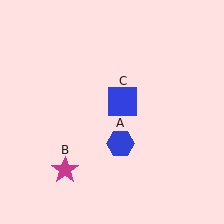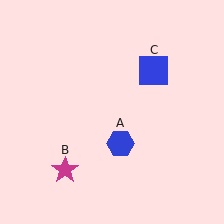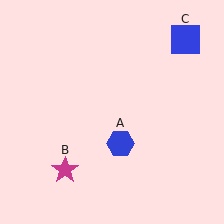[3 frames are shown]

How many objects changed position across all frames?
1 object changed position: blue square (object C).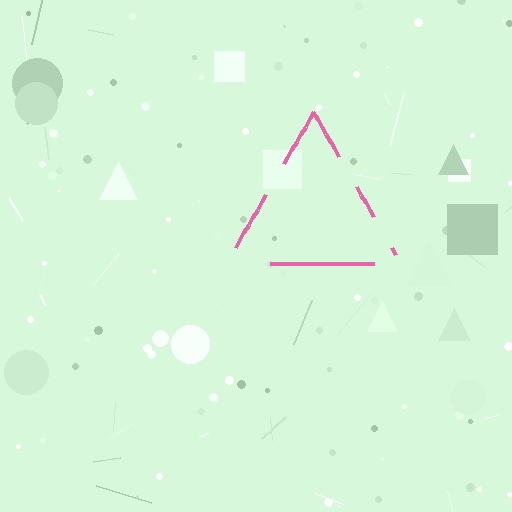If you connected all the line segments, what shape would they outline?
They would outline a triangle.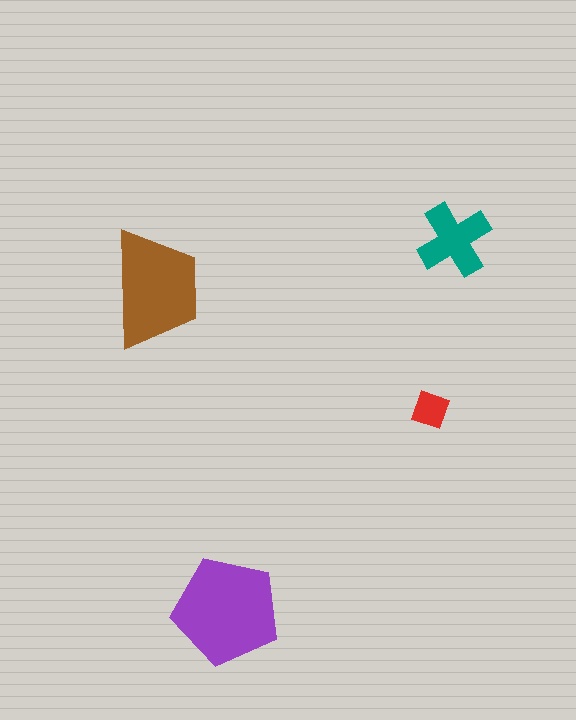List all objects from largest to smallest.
The purple pentagon, the brown trapezoid, the teal cross, the red diamond.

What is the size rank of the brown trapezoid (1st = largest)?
2nd.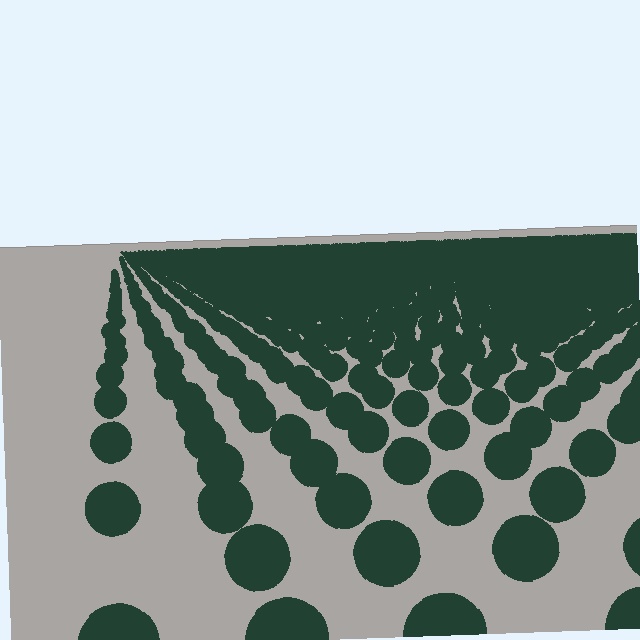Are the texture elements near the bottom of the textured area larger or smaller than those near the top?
Larger. Near the bottom, elements are closer to the viewer and appear at a bigger on-screen size.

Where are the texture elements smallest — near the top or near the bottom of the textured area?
Near the top.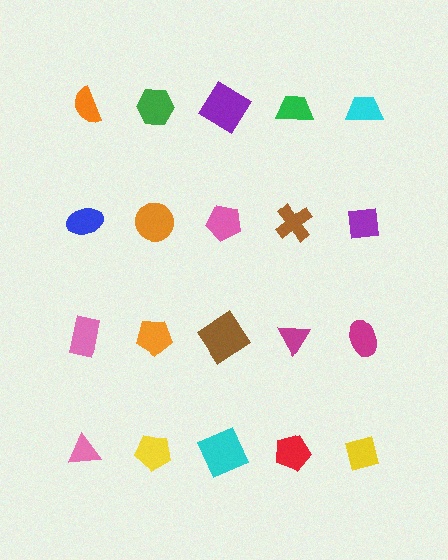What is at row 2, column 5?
A purple square.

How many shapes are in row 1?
5 shapes.